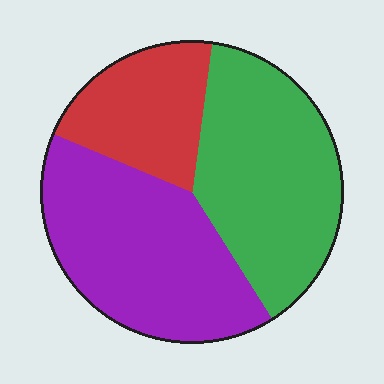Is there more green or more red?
Green.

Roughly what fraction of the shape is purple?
Purple covers about 40% of the shape.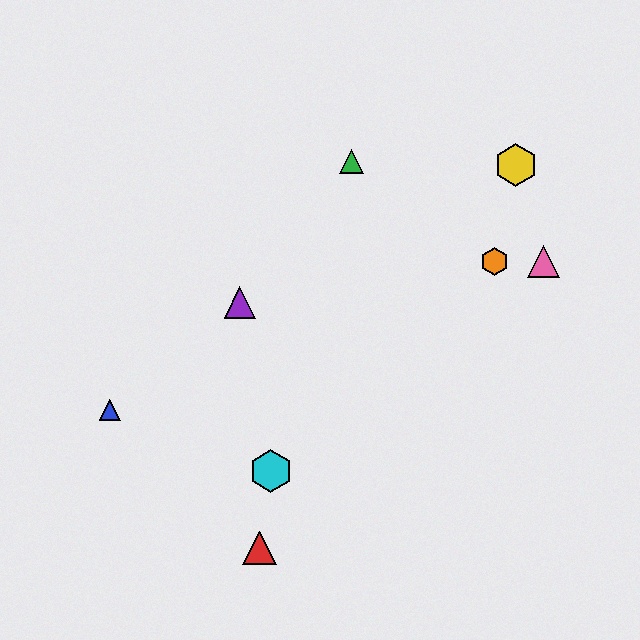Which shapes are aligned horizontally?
The orange hexagon, the pink triangle are aligned horizontally.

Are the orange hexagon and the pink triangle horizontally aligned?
Yes, both are at y≈262.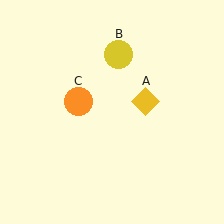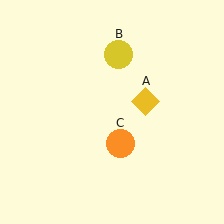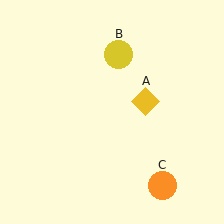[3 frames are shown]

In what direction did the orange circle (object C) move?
The orange circle (object C) moved down and to the right.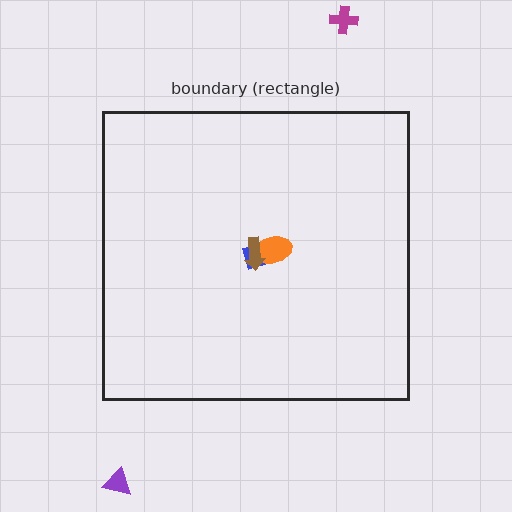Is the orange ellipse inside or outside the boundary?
Inside.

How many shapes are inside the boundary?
3 inside, 2 outside.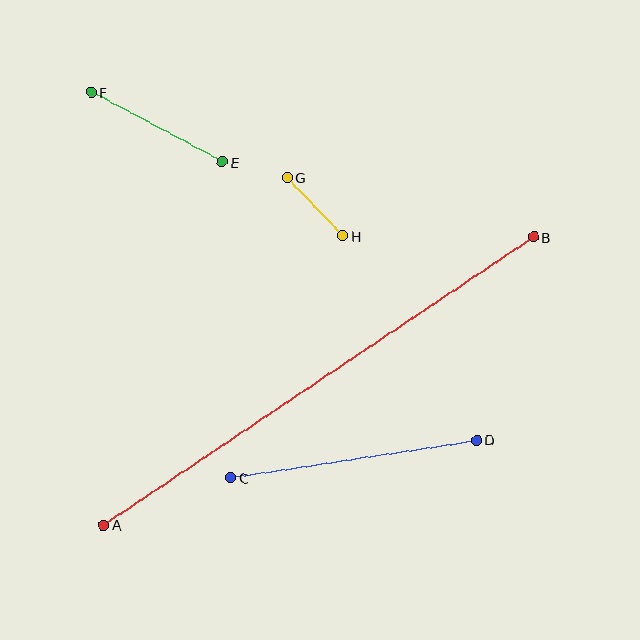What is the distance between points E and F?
The distance is approximately 148 pixels.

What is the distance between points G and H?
The distance is approximately 80 pixels.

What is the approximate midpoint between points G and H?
The midpoint is at approximately (315, 207) pixels.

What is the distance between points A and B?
The distance is approximately 517 pixels.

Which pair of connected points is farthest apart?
Points A and B are farthest apart.